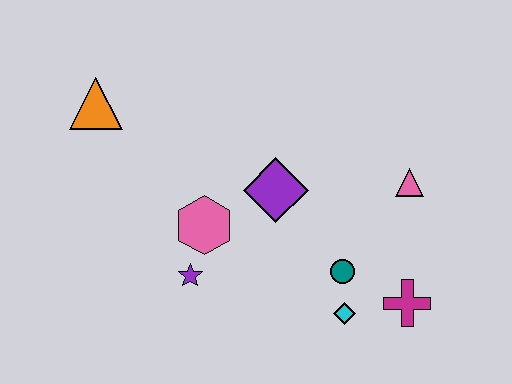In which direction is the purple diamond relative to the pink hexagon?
The purple diamond is to the right of the pink hexagon.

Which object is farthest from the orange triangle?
The magenta cross is farthest from the orange triangle.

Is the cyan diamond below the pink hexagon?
Yes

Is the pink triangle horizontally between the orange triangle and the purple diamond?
No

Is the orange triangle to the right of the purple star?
No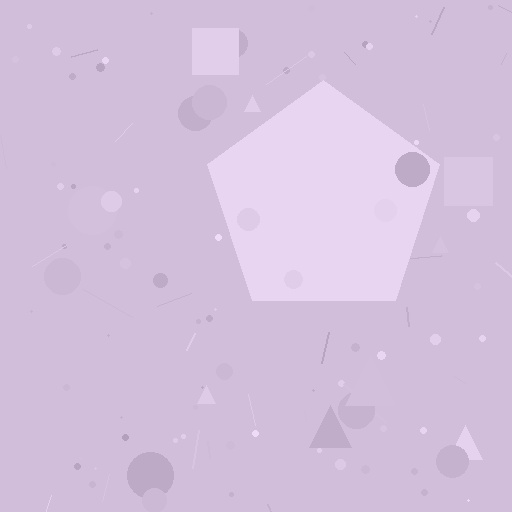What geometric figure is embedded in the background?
A pentagon is embedded in the background.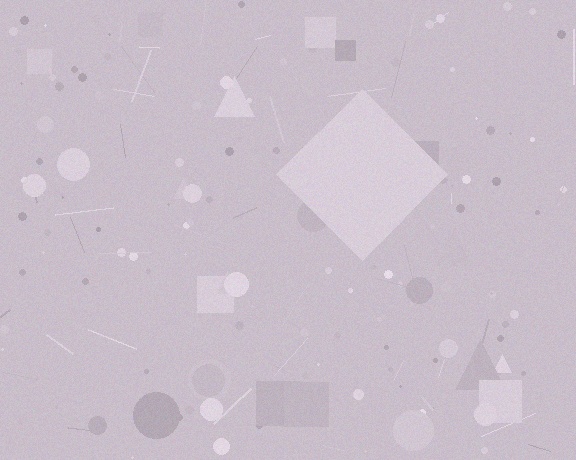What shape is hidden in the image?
A diamond is hidden in the image.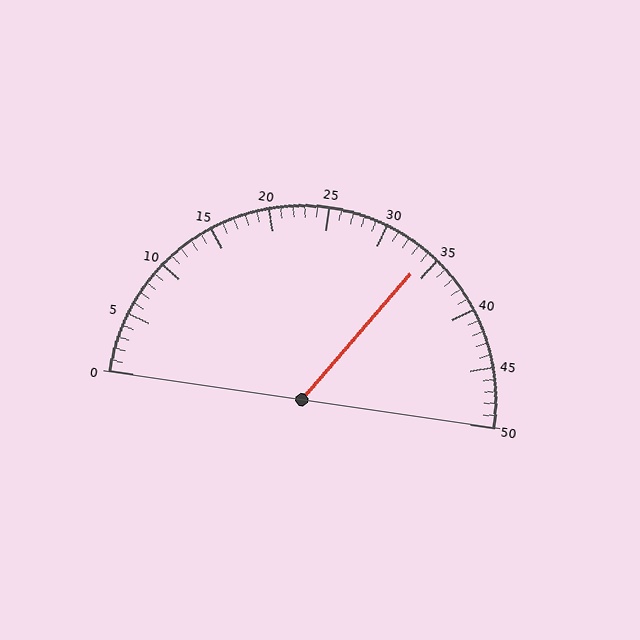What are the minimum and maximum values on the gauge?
The gauge ranges from 0 to 50.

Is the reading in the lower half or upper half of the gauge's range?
The reading is in the upper half of the range (0 to 50).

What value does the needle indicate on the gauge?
The needle indicates approximately 34.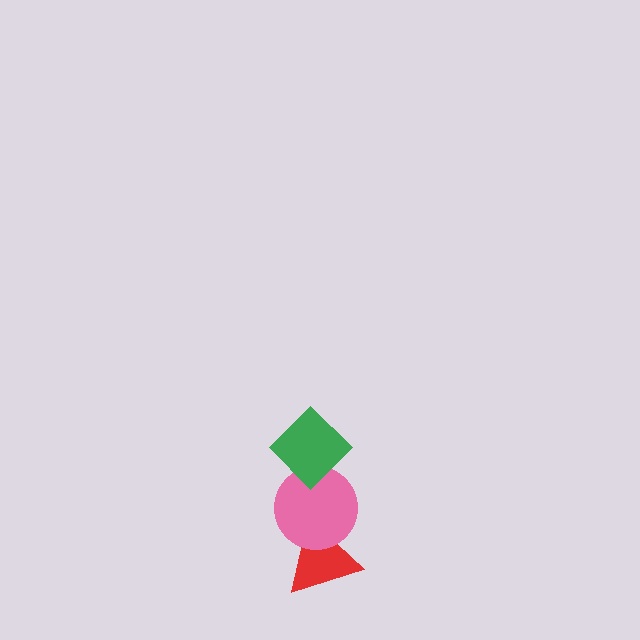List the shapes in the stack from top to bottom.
From top to bottom: the green diamond, the pink circle, the red triangle.